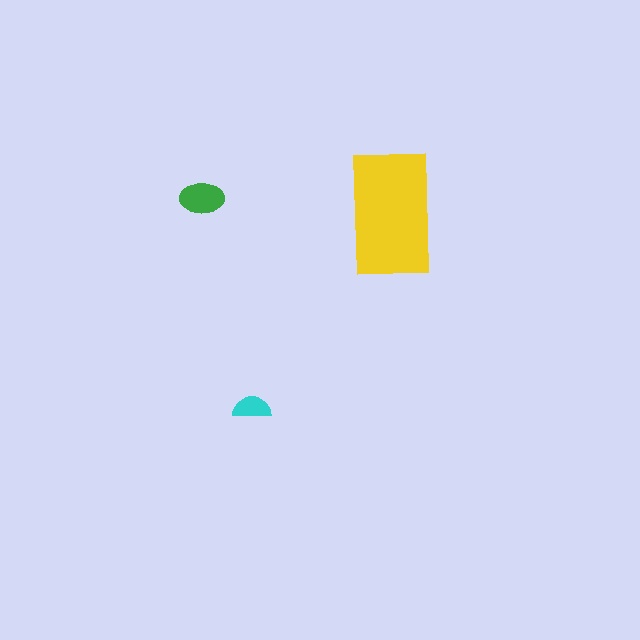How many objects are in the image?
There are 3 objects in the image.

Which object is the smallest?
The cyan semicircle.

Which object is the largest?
The yellow rectangle.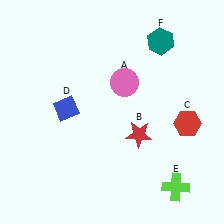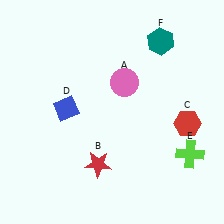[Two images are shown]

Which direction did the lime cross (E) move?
The lime cross (E) moved up.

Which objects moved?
The objects that moved are: the red star (B), the lime cross (E).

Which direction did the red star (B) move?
The red star (B) moved left.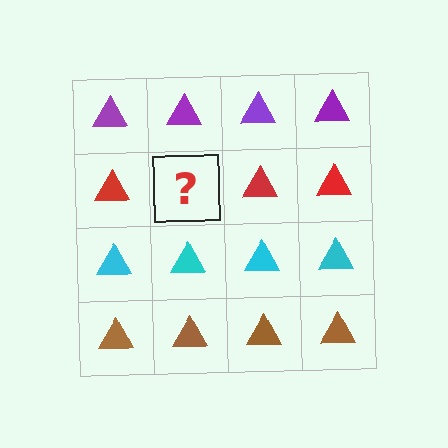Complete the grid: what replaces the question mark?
The question mark should be replaced with a red triangle.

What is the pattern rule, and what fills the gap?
The rule is that each row has a consistent color. The gap should be filled with a red triangle.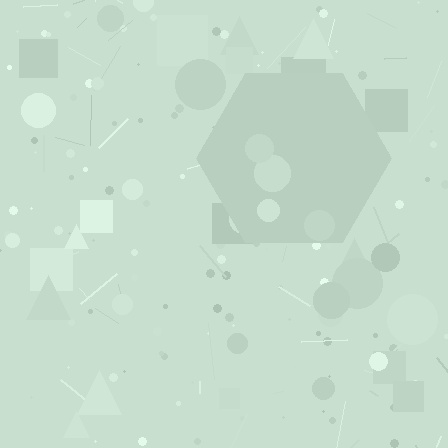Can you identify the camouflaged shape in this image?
The camouflaged shape is a hexagon.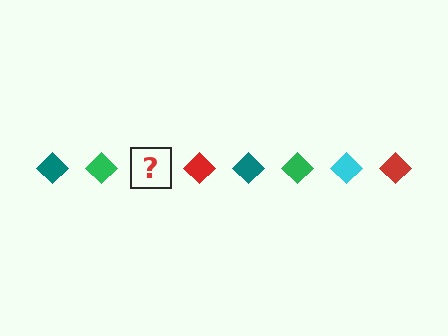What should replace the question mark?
The question mark should be replaced with a cyan diamond.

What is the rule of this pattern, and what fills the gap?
The rule is that the pattern cycles through teal, green, cyan, red diamonds. The gap should be filled with a cyan diamond.